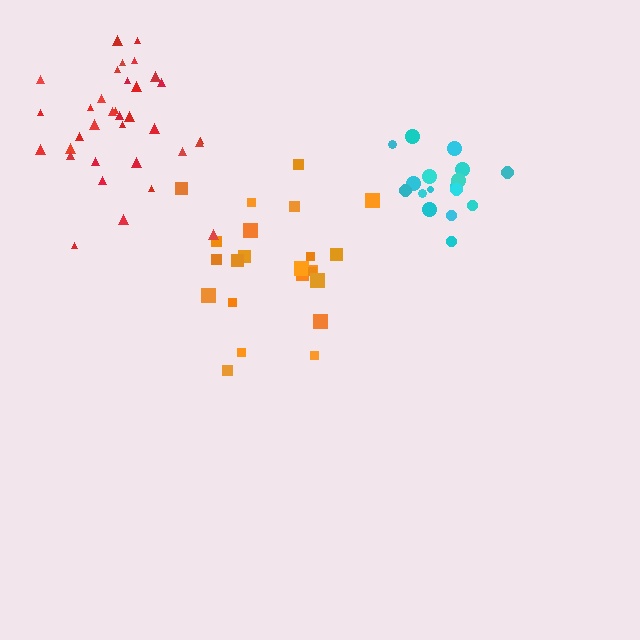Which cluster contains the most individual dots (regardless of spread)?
Red (34).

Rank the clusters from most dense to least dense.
cyan, red, orange.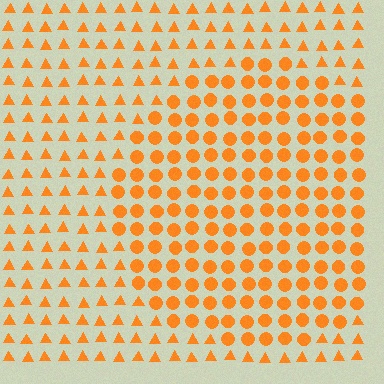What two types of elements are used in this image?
The image uses circles inside the circle region and triangles outside it.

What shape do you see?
I see a circle.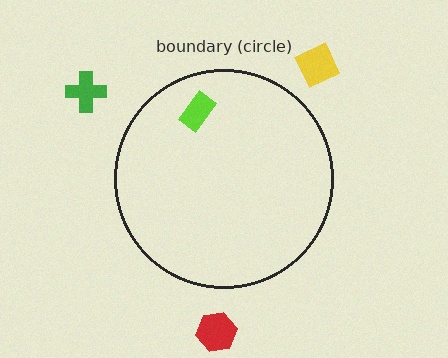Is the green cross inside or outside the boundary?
Outside.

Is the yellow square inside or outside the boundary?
Outside.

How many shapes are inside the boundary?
1 inside, 3 outside.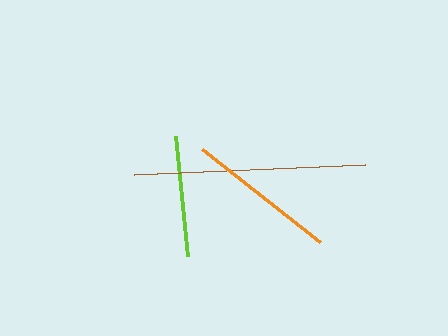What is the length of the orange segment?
The orange segment is approximately 150 pixels long.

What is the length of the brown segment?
The brown segment is approximately 231 pixels long.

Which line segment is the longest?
The brown line is the longest at approximately 231 pixels.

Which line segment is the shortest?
The lime line is the shortest at approximately 121 pixels.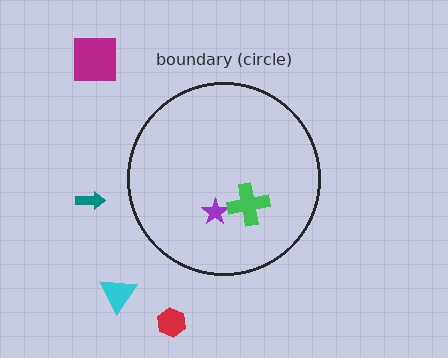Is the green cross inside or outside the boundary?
Inside.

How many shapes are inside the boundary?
2 inside, 4 outside.